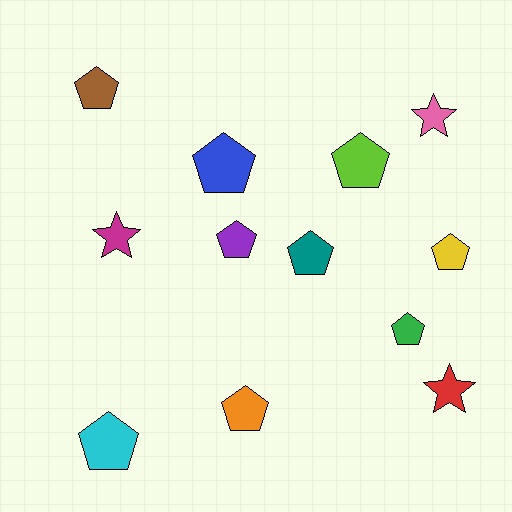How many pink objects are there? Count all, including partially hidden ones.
There is 1 pink object.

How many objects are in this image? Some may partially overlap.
There are 12 objects.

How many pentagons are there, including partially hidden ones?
There are 9 pentagons.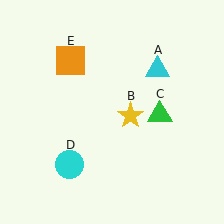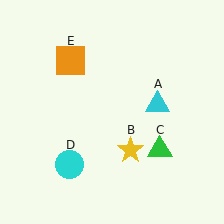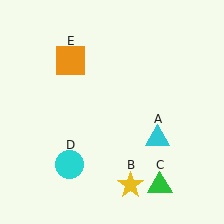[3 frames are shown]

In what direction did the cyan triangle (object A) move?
The cyan triangle (object A) moved down.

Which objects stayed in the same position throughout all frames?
Cyan circle (object D) and orange square (object E) remained stationary.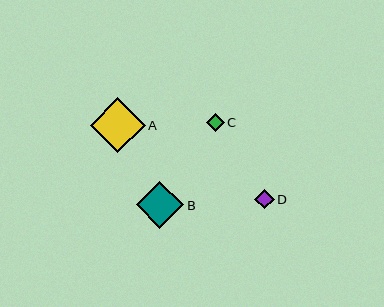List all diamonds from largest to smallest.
From largest to smallest: A, B, D, C.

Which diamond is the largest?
Diamond A is the largest with a size of approximately 55 pixels.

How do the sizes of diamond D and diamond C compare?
Diamond D and diamond C are approximately the same size.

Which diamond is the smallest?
Diamond C is the smallest with a size of approximately 18 pixels.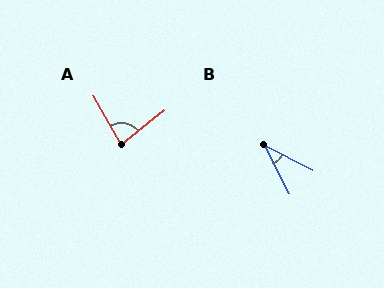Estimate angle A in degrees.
Approximately 81 degrees.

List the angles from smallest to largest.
B (36°), A (81°).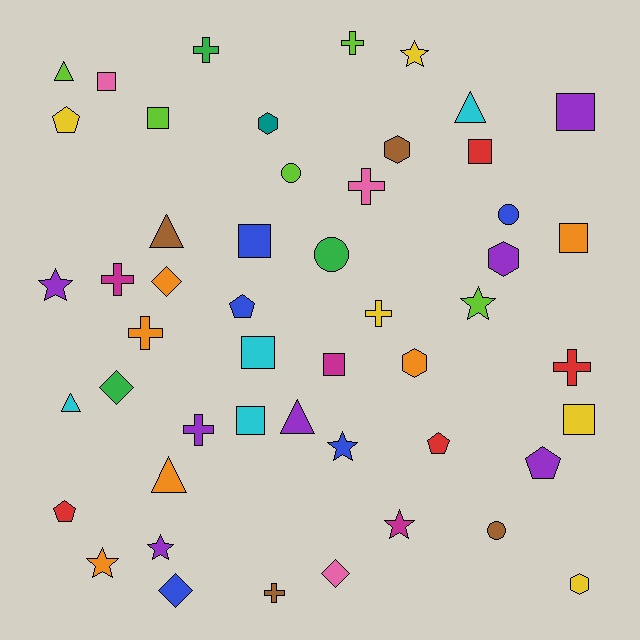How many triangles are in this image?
There are 6 triangles.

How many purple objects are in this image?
There are 7 purple objects.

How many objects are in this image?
There are 50 objects.